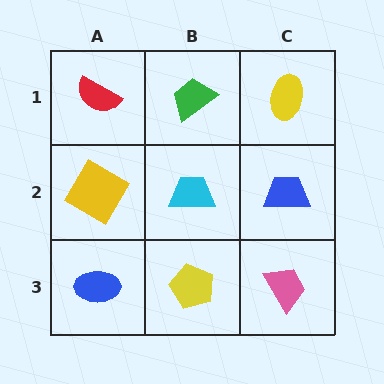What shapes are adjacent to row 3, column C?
A blue trapezoid (row 2, column C), a yellow pentagon (row 3, column B).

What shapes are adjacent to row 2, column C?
A yellow ellipse (row 1, column C), a pink trapezoid (row 3, column C), a cyan trapezoid (row 2, column B).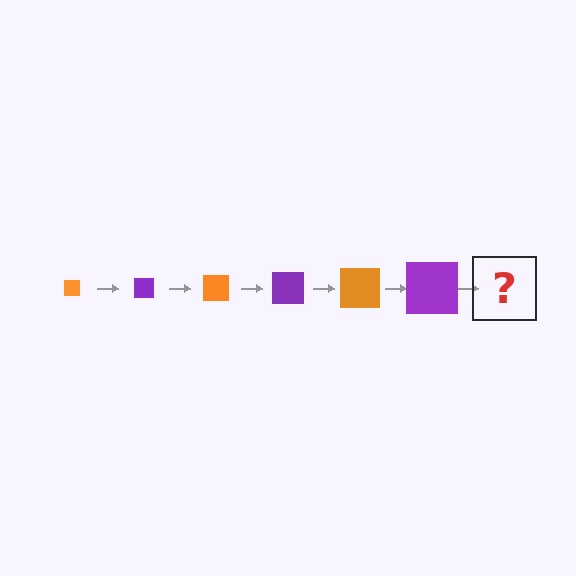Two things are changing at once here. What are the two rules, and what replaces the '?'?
The two rules are that the square grows larger each step and the color cycles through orange and purple. The '?' should be an orange square, larger than the previous one.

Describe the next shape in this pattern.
It should be an orange square, larger than the previous one.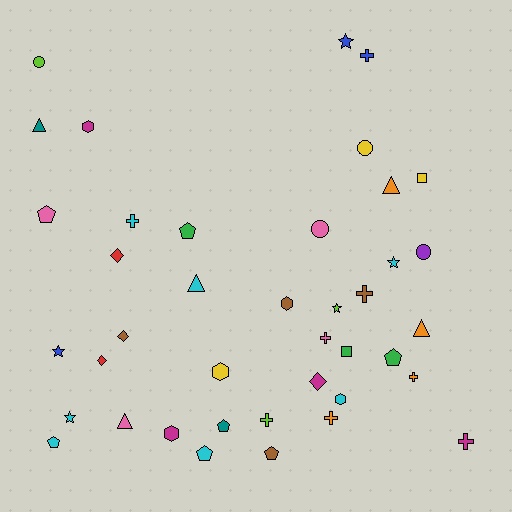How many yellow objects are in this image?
There are 3 yellow objects.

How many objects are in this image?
There are 40 objects.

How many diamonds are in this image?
There are 4 diamonds.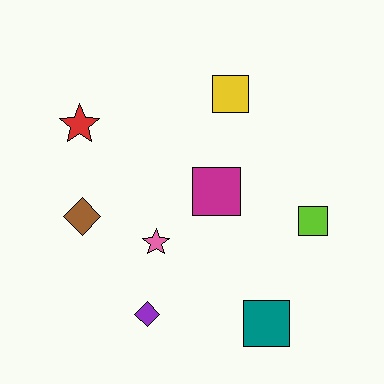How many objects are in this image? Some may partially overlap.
There are 8 objects.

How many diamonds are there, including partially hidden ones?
There are 2 diamonds.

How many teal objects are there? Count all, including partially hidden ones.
There is 1 teal object.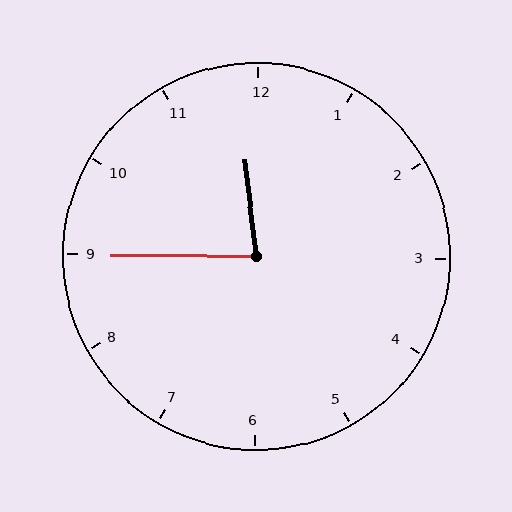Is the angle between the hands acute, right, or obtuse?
It is acute.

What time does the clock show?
11:45.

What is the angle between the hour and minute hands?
Approximately 82 degrees.